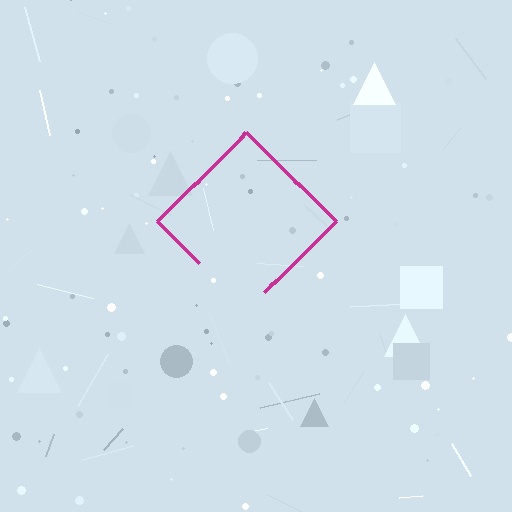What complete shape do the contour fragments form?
The contour fragments form a diamond.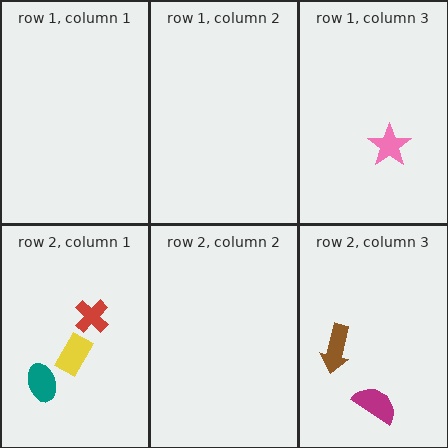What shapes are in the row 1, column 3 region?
The pink star.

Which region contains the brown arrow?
The row 2, column 3 region.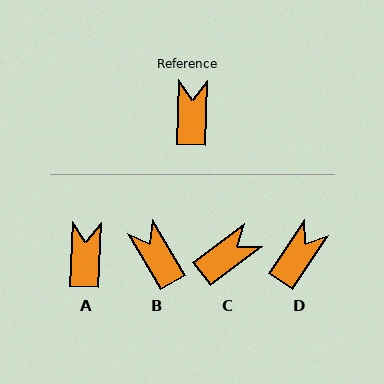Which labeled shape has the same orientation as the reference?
A.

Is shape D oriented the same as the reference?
No, it is off by about 32 degrees.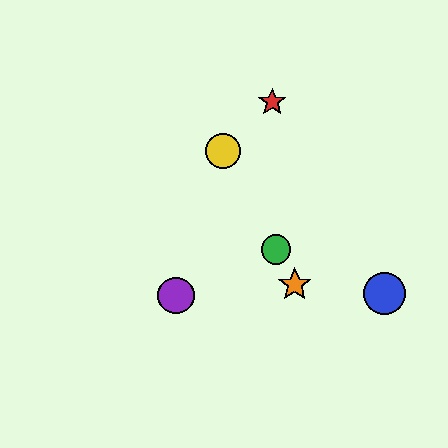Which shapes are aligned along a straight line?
The green circle, the yellow circle, the orange star are aligned along a straight line.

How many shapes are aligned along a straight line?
3 shapes (the green circle, the yellow circle, the orange star) are aligned along a straight line.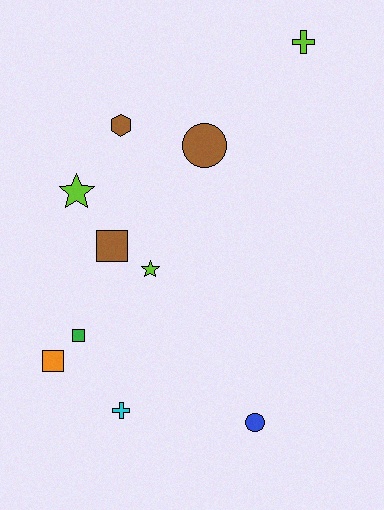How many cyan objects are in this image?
There is 1 cyan object.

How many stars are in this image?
There are 2 stars.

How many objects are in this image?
There are 10 objects.